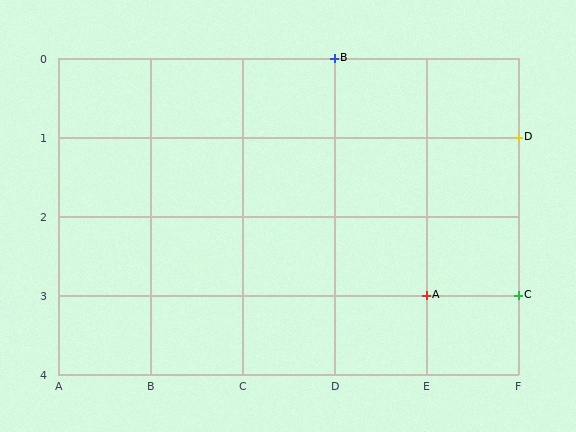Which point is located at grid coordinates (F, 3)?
Point C is at (F, 3).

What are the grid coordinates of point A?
Point A is at grid coordinates (E, 3).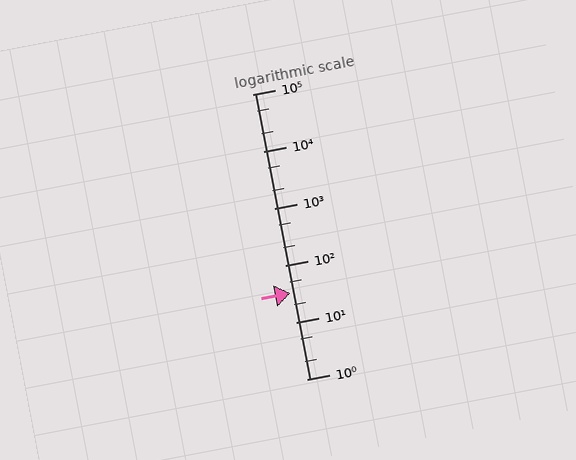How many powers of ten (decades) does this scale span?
The scale spans 5 decades, from 1 to 100000.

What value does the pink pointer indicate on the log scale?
The pointer indicates approximately 32.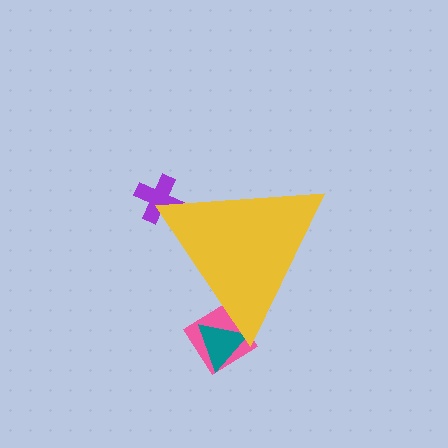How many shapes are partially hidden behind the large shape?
3 shapes are partially hidden.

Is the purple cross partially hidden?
Yes, the purple cross is partially hidden behind the yellow triangle.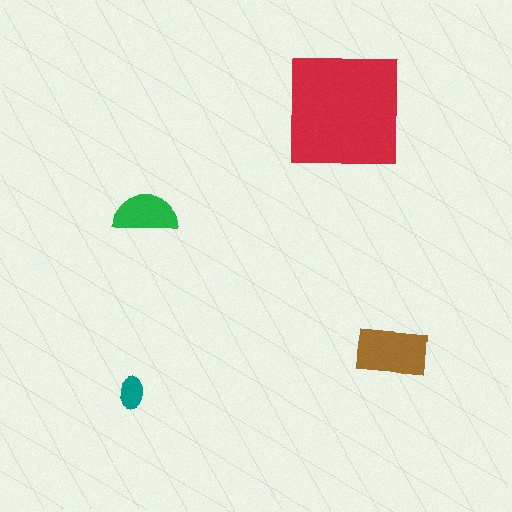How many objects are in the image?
There are 4 objects in the image.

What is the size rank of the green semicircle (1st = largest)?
3rd.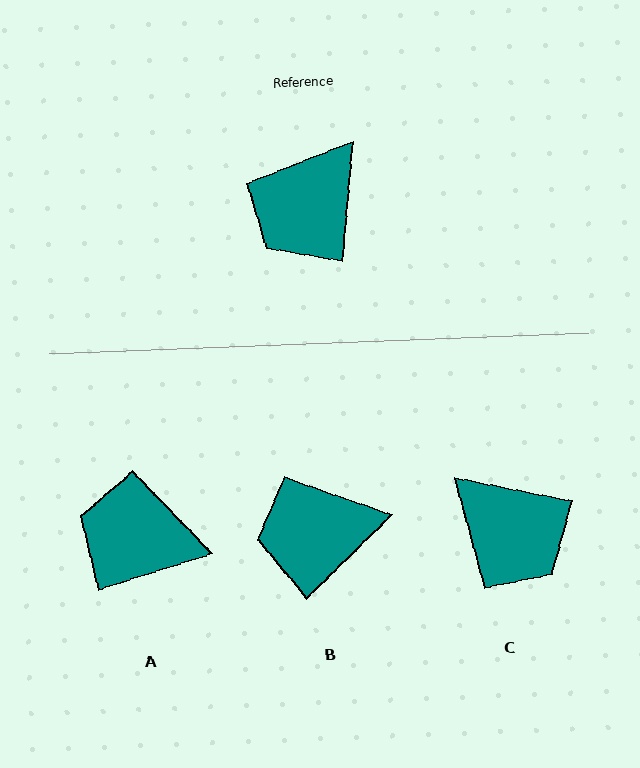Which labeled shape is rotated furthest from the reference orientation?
C, about 84 degrees away.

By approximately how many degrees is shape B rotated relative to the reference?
Approximately 40 degrees clockwise.